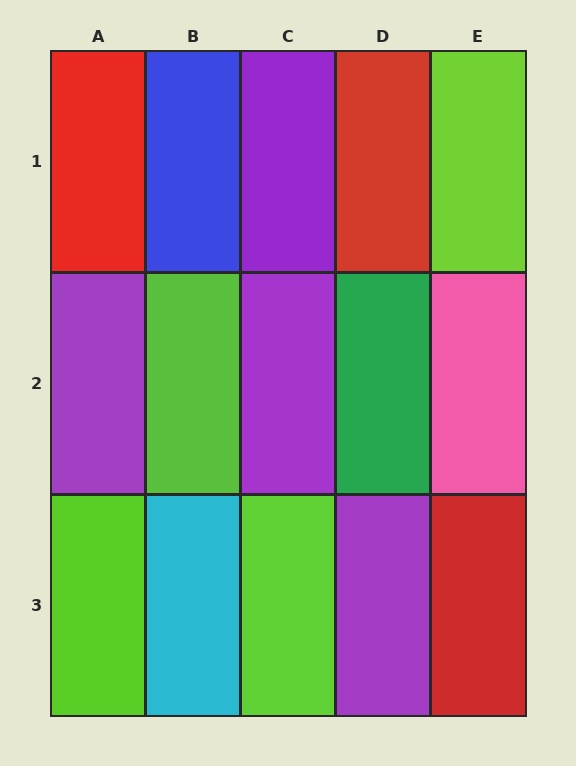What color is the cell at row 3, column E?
Red.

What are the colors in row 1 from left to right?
Red, blue, purple, red, lime.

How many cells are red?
3 cells are red.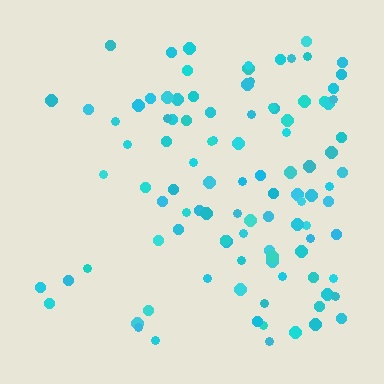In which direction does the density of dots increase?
From left to right, with the right side densest.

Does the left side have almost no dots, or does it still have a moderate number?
Still a moderate number, just noticeably fewer than the right.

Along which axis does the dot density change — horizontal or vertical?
Horizontal.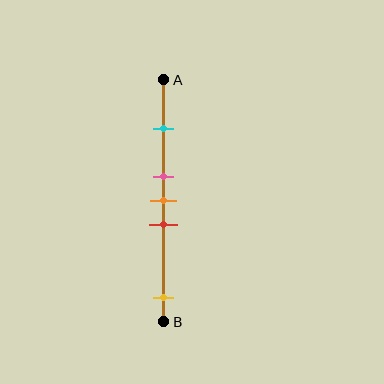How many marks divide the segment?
There are 5 marks dividing the segment.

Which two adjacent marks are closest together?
The pink and orange marks are the closest adjacent pair.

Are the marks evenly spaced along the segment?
No, the marks are not evenly spaced.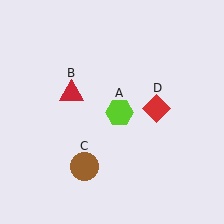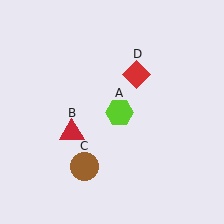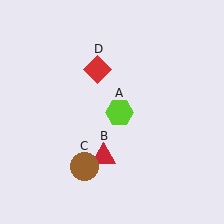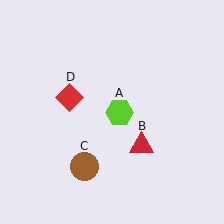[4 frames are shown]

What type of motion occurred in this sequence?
The red triangle (object B), red diamond (object D) rotated counterclockwise around the center of the scene.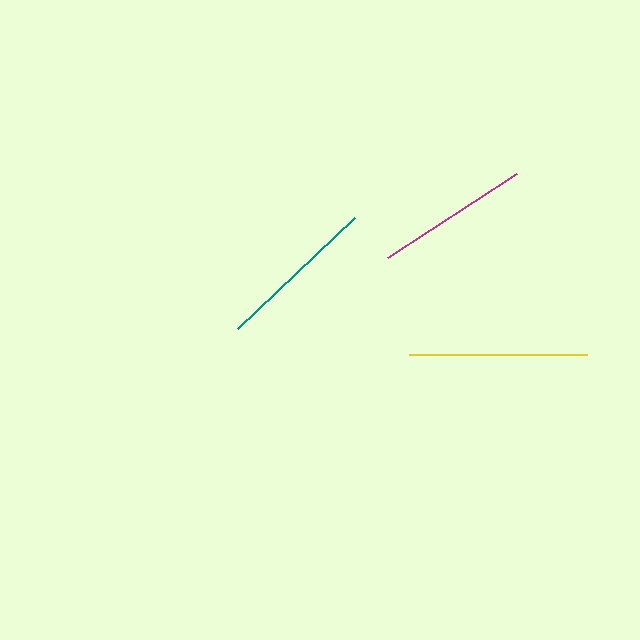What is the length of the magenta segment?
The magenta segment is approximately 155 pixels long.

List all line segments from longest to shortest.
From longest to shortest: yellow, teal, magenta.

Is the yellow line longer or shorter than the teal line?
The yellow line is longer than the teal line.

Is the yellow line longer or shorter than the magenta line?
The yellow line is longer than the magenta line.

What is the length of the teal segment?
The teal segment is approximately 162 pixels long.